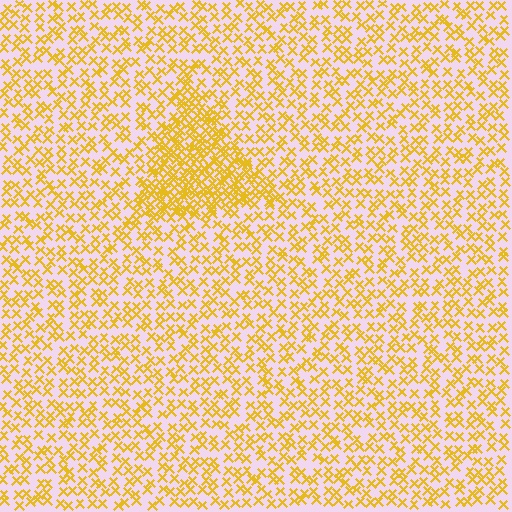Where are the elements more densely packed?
The elements are more densely packed inside the triangle boundary.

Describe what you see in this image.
The image contains small yellow elements arranged at two different densities. A triangle-shaped region is visible where the elements are more densely packed than the surrounding area.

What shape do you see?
I see a triangle.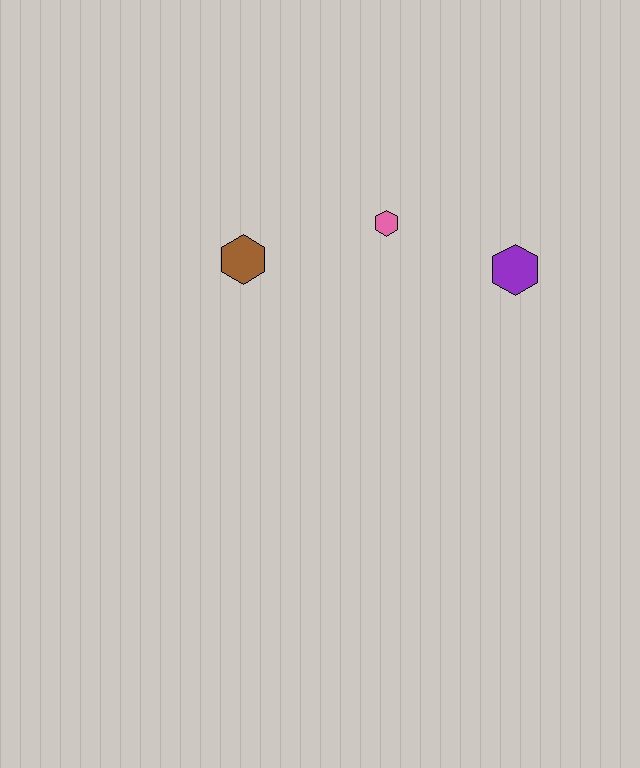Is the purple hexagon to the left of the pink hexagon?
No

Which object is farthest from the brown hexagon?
The purple hexagon is farthest from the brown hexagon.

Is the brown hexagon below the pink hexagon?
Yes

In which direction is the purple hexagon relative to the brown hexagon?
The purple hexagon is to the right of the brown hexagon.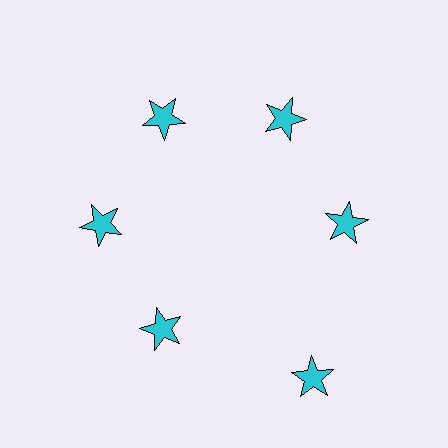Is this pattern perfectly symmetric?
No. The 6 cyan stars are arranged in a ring, but one element near the 5 o'clock position is pushed outward from the center, breaking the 6-fold rotational symmetry.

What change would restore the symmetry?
The symmetry would be restored by moving it inward, back onto the ring so that all 6 stars sit at equal angles and equal distance from the center.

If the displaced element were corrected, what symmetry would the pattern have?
It would have 6-fold rotational symmetry — the pattern would map onto itself every 60 degrees.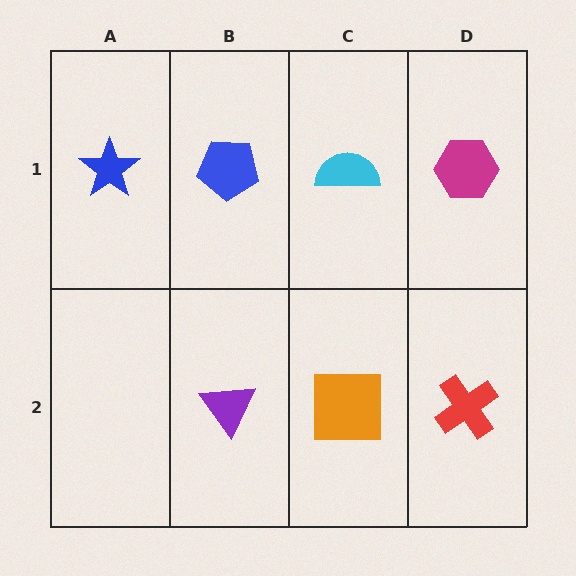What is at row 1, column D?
A magenta hexagon.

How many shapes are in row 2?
3 shapes.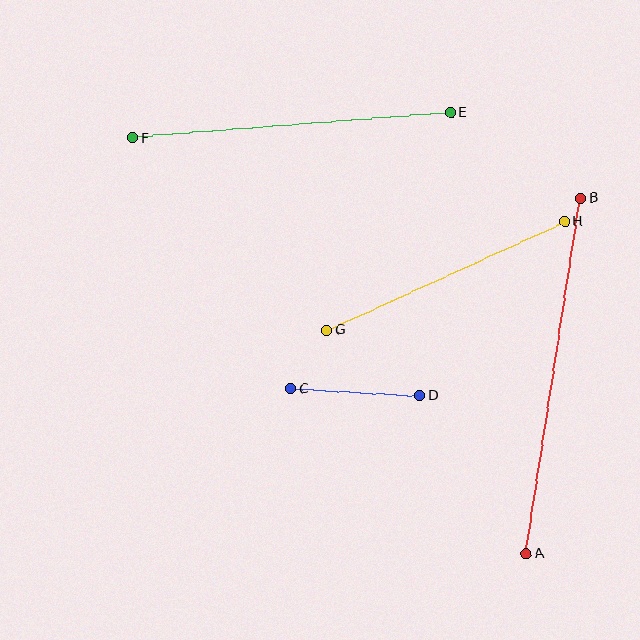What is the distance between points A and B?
The distance is approximately 360 pixels.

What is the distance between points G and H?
The distance is approximately 261 pixels.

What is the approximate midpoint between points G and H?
The midpoint is at approximately (446, 276) pixels.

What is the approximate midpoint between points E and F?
The midpoint is at approximately (292, 125) pixels.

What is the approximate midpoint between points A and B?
The midpoint is at approximately (553, 376) pixels.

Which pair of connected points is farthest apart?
Points A and B are farthest apart.